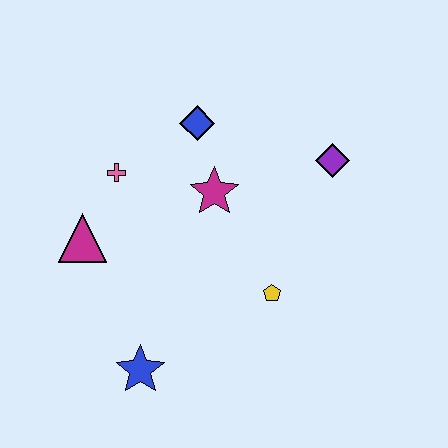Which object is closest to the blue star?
The magenta triangle is closest to the blue star.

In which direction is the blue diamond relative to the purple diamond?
The blue diamond is to the left of the purple diamond.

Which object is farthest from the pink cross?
The purple diamond is farthest from the pink cross.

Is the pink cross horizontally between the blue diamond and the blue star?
No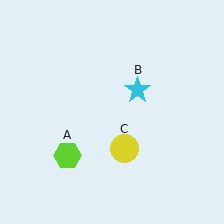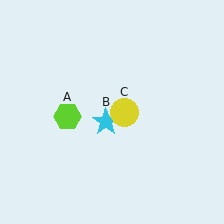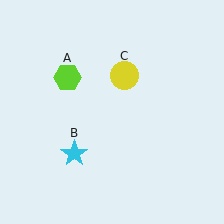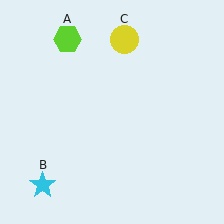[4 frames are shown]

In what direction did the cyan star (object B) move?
The cyan star (object B) moved down and to the left.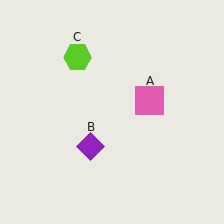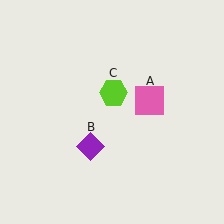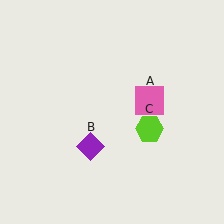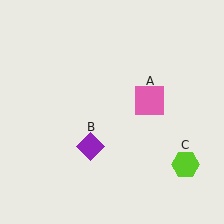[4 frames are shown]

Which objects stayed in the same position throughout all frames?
Pink square (object A) and purple diamond (object B) remained stationary.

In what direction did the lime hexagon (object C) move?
The lime hexagon (object C) moved down and to the right.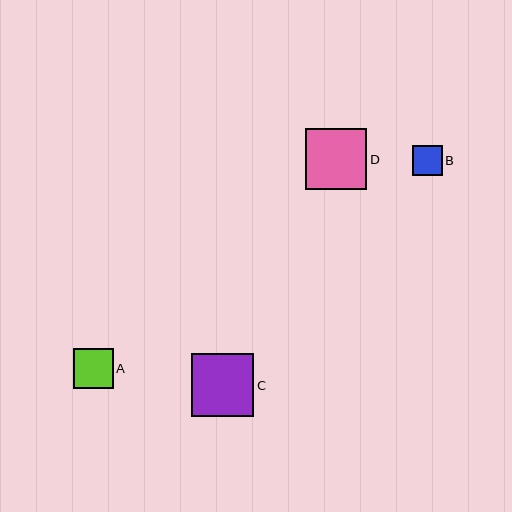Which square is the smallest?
Square B is the smallest with a size of approximately 29 pixels.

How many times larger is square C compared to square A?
Square C is approximately 1.6 times the size of square A.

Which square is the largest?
Square C is the largest with a size of approximately 63 pixels.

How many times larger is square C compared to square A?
Square C is approximately 1.6 times the size of square A.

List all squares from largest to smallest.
From largest to smallest: C, D, A, B.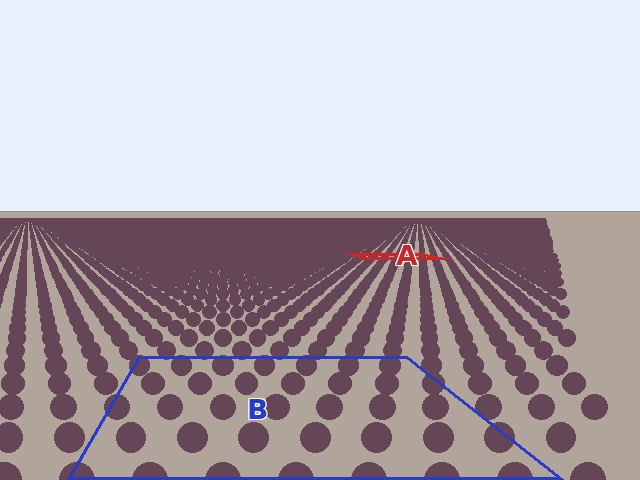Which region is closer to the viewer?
Region B is closer. The texture elements there are larger and more spread out.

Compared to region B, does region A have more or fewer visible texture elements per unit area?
Region A has more texture elements per unit area — they are packed more densely because it is farther away.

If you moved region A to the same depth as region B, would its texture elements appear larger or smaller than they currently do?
They would appear larger. At a closer depth, the same texture elements are projected at a bigger on-screen size.